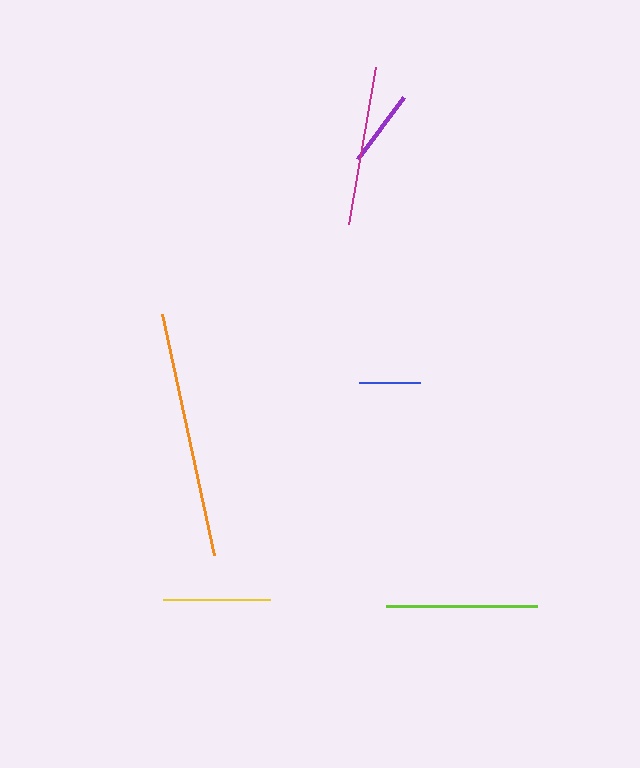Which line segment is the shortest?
The blue line is the shortest at approximately 62 pixels.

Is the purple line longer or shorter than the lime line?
The lime line is longer than the purple line.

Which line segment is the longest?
The orange line is the longest at approximately 247 pixels.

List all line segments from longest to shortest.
From longest to shortest: orange, magenta, lime, yellow, purple, blue.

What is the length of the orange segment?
The orange segment is approximately 247 pixels long.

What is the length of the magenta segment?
The magenta segment is approximately 160 pixels long.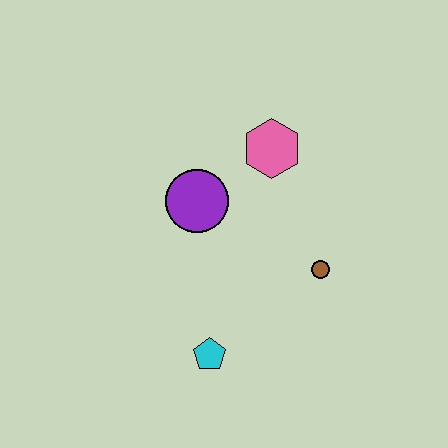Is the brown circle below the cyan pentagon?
No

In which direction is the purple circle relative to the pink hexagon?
The purple circle is to the left of the pink hexagon.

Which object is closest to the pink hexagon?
The purple circle is closest to the pink hexagon.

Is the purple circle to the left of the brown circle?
Yes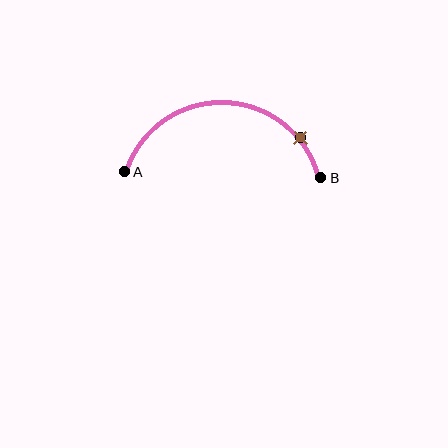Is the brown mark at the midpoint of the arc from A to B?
No. The brown mark lies on the arc but is closer to endpoint B. The arc midpoint would be at the point on the curve equidistant along the arc from both A and B.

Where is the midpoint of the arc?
The arc midpoint is the point on the curve farthest from the straight line joining A and B. It sits above that line.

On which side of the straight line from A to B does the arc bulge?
The arc bulges above the straight line connecting A and B.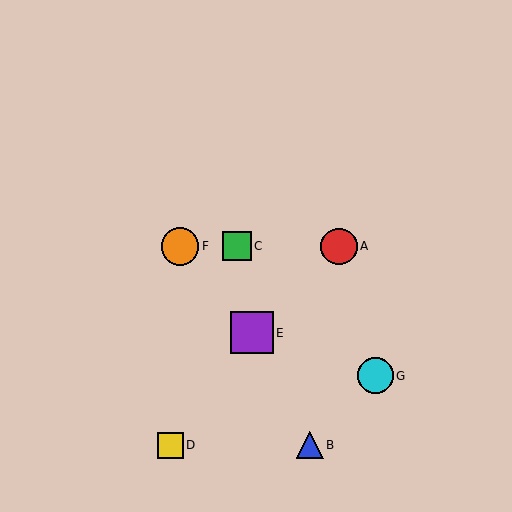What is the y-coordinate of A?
Object A is at y≈246.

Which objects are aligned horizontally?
Objects A, C, F are aligned horizontally.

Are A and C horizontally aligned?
Yes, both are at y≈246.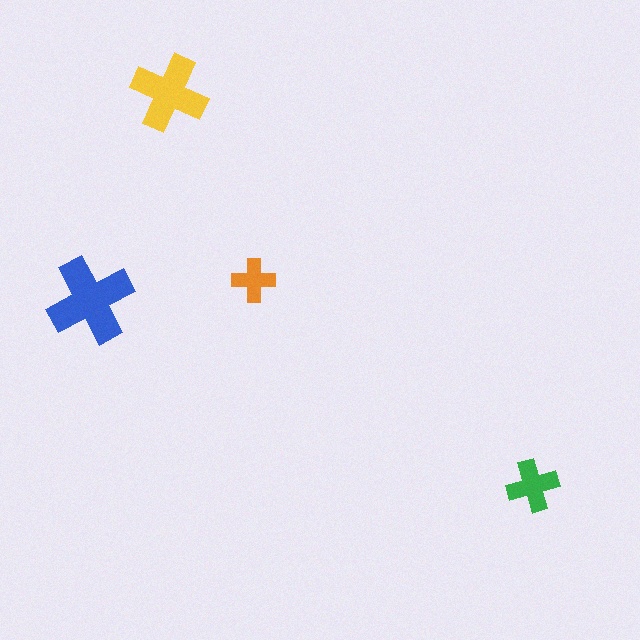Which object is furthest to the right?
The green cross is rightmost.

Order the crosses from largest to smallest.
the blue one, the yellow one, the green one, the orange one.